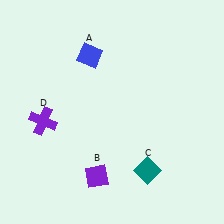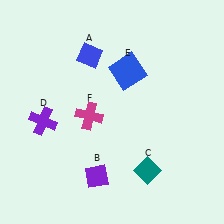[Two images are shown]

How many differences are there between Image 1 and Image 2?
There are 2 differences between the two images.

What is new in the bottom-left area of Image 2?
A magenta cross (F) was added in the bottom-left area of Image 2.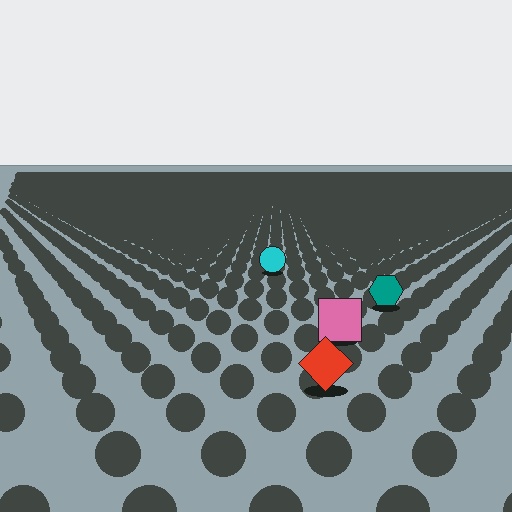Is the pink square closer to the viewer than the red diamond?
No. The red diamond is closer — you can tell from the texture gradient: the ground texture is coarser near it.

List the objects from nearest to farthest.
From nearest to farthest: the red diamond, the pink square, the teal hexagon, the cyan circle.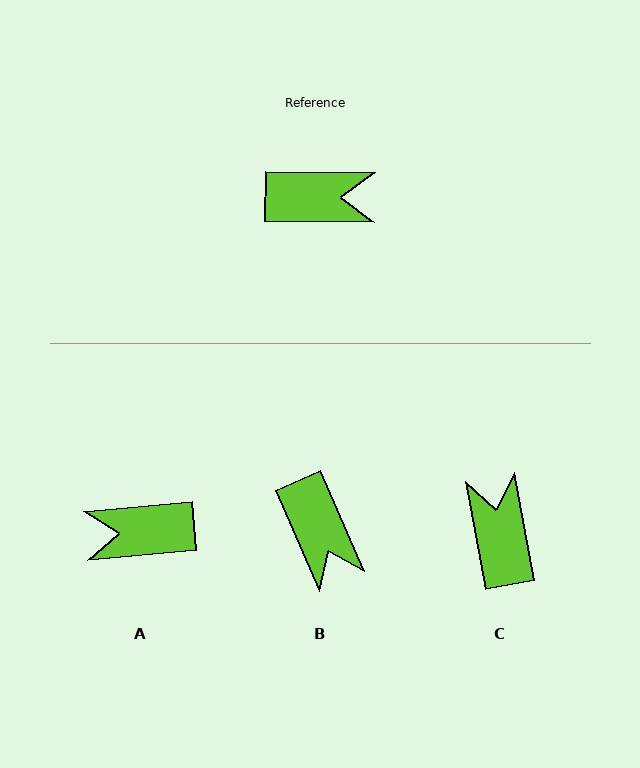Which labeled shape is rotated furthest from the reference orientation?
A, about 174 degrees away.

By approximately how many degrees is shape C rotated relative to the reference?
Approximately 101 degrees counter-clockwise.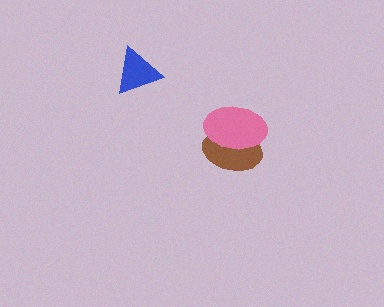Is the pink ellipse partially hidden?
No, no other shape covers it.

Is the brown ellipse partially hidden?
Yes, it is partially covered by another shape.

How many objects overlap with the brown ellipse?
1 object overlaps with the brown ellipse.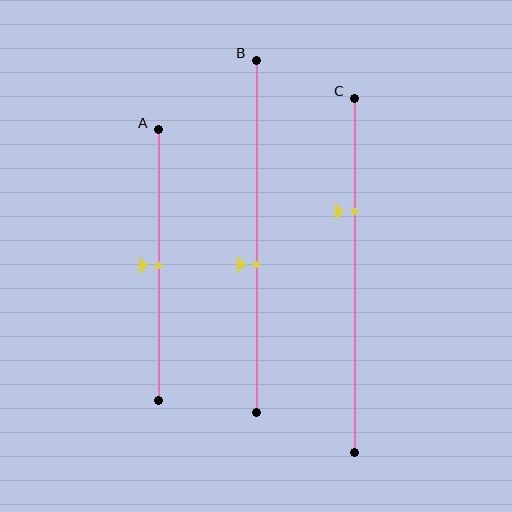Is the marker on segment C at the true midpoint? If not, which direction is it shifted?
No, the marker on segment C is shifted upward by about 18% of the segment length.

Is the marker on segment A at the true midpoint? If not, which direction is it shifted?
Yes, the marker on segment A is at the true midpoint.